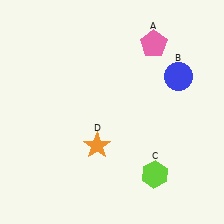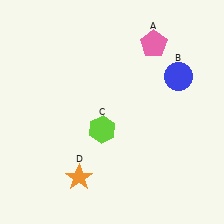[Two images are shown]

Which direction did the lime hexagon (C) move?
The lime hexagon (C) moved left.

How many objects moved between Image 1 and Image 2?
2 objects moved between the two images.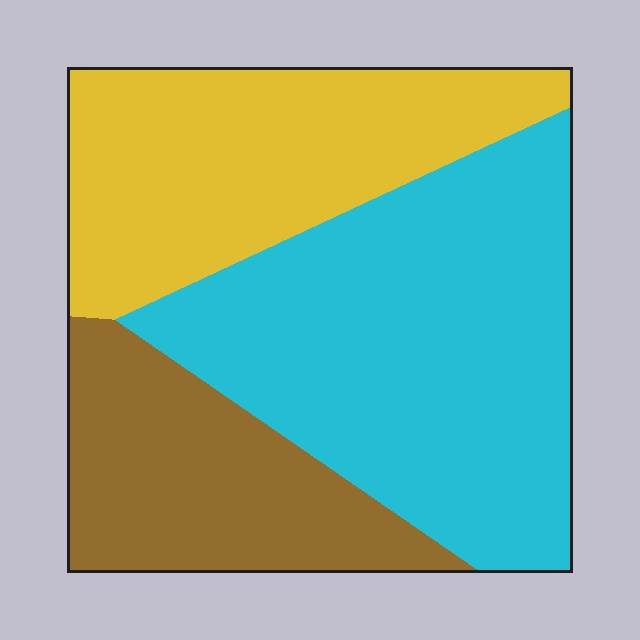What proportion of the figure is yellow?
Yellow takes up about one third (1/3) of the figure.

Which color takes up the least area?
Brown, at roughly 25%.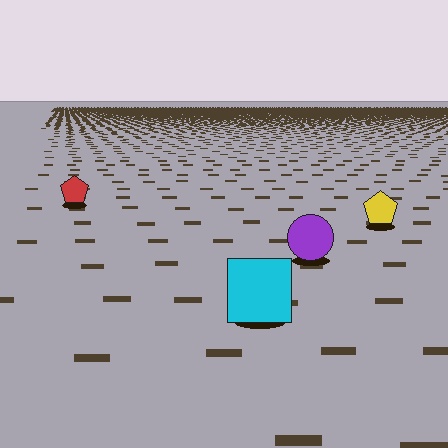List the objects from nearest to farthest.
From nearest to farthest: the cyan square, the purple circle, the yellow pentagon, the red pentagon.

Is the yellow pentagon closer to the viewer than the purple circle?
No. The purple circle is closer — you can tell from the texture gradient: the ground texture is coarser near it.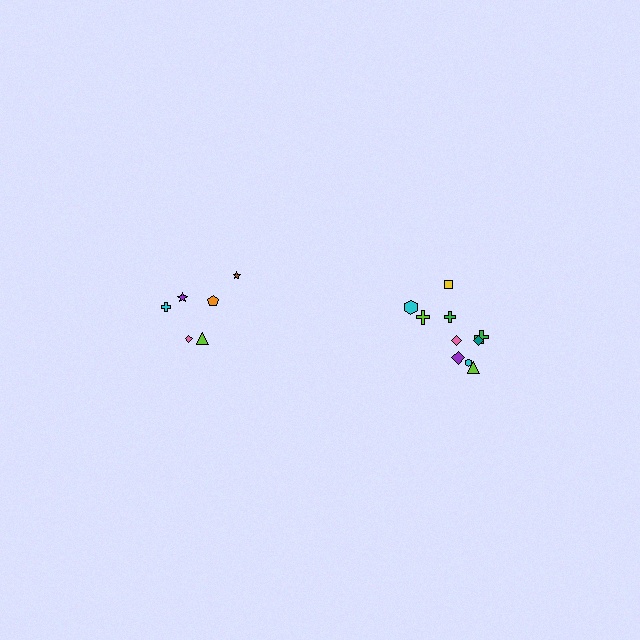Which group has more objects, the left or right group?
The right group.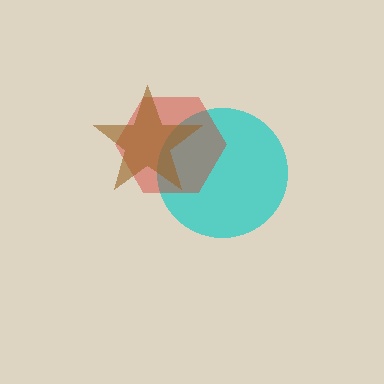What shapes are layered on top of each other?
The layered shapes are: a cyan circle, a red hexagon, a brown star.